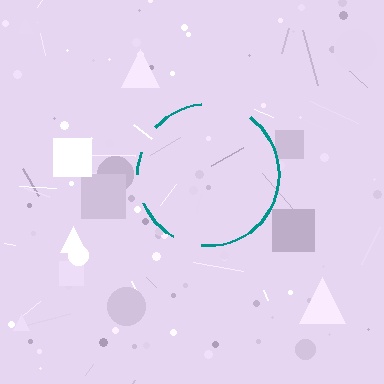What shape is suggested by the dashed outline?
The dashed outline suggests a circle.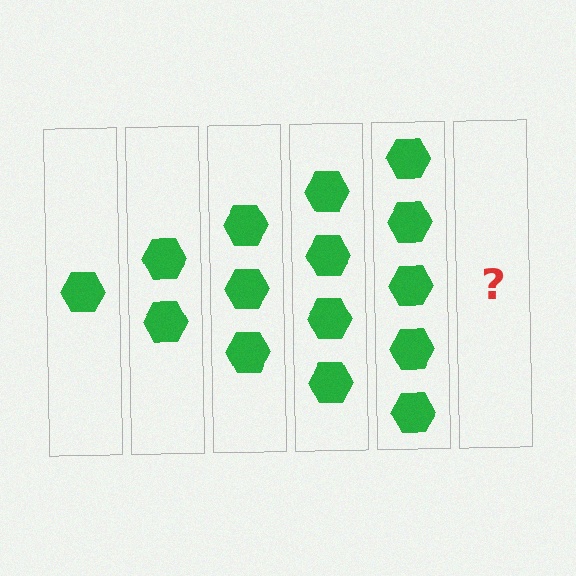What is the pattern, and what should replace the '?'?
The pattern is that each step adds one more hexagon. The '?' should be 6 hexagons.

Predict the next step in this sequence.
The next step is 6 hexagons.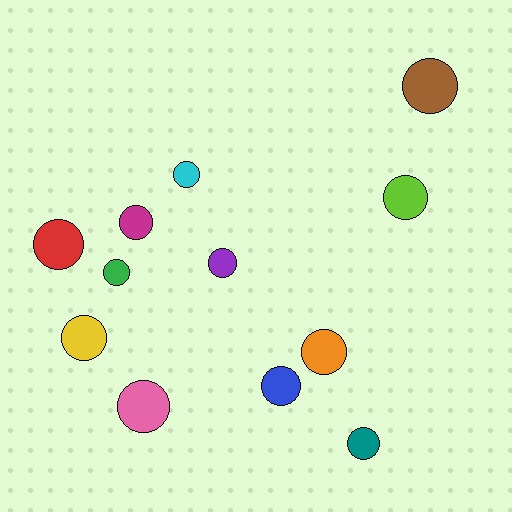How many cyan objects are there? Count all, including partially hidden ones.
There is 1 cyan object.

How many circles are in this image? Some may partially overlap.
There are 12 circles.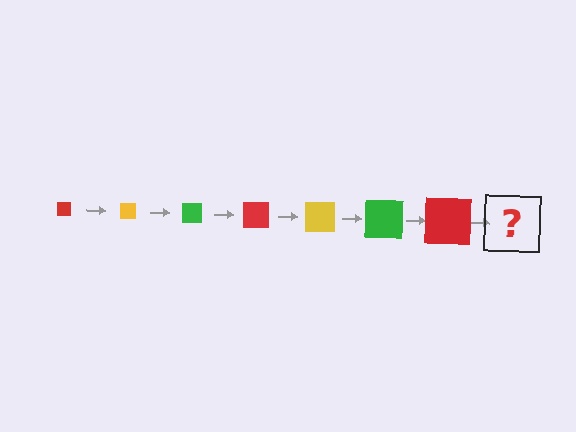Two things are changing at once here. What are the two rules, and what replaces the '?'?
The two rules are that the square grows larger each step and the color cycles through red, yellow, and green. The '?' should be a yellow square, larger than the previous one.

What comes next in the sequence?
The next element should be a yellow square, larger than the previous one.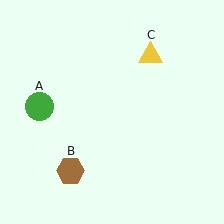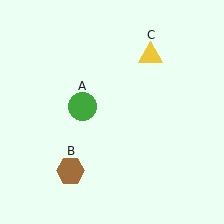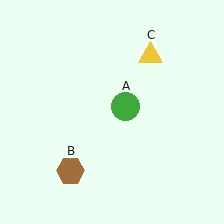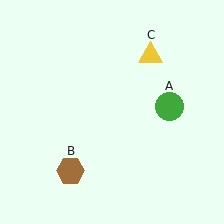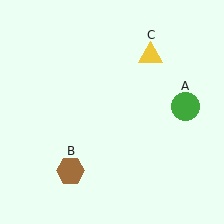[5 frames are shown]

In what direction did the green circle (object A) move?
The green circle (object A) moved right.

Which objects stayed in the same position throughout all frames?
Brown hexagon (object B) and yellow triangle (object C) remained stationary.